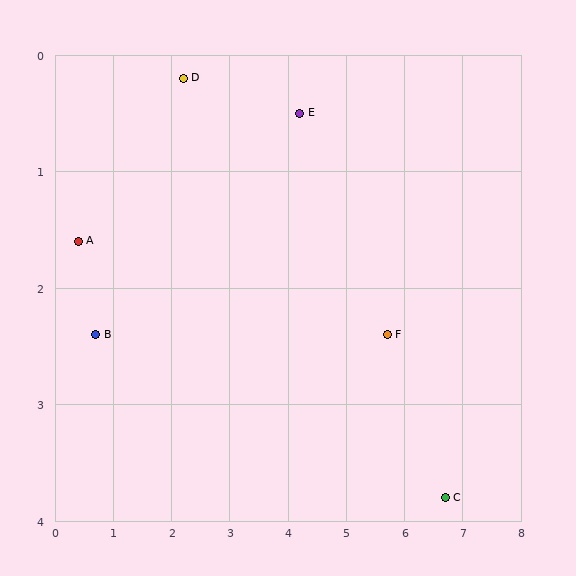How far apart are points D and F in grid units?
Points D and F are about 4.1 grid units apart.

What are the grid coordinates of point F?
Point F is at approximately (5.7, 2.4).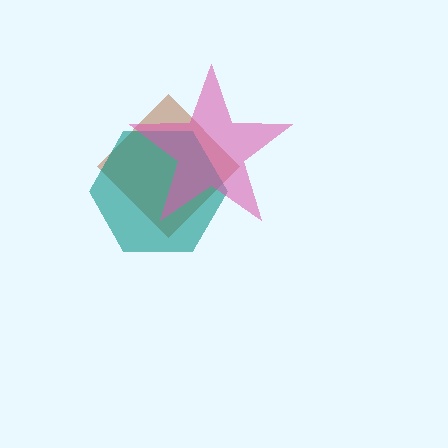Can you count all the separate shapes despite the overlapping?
Yes, there are 3 separate shapes.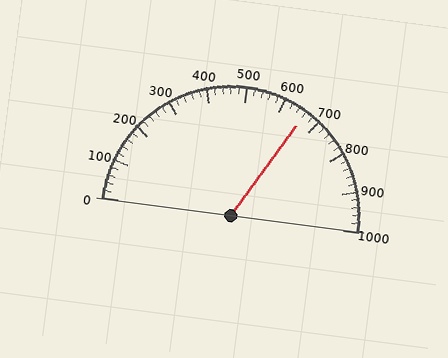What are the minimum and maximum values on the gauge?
The gauge ranges from 0 to 1000.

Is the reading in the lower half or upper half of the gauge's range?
The reading is in the upper half of the range (0 to 1000).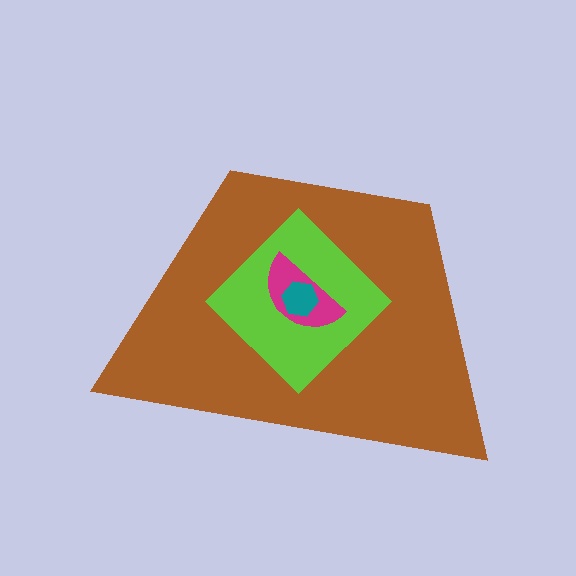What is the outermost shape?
The brown trapezoid.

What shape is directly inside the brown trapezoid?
The lime diamond.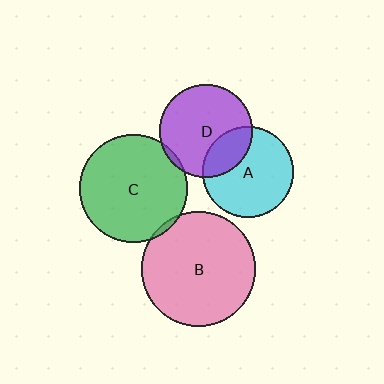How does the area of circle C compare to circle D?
Approximately 1.3 times.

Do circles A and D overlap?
Yes.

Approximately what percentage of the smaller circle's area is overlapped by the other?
Approximately 25%.